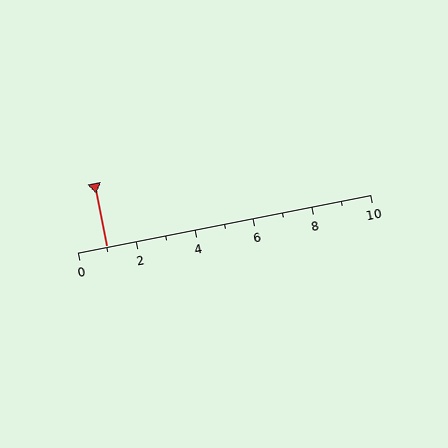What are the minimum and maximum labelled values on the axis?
The axis runs from 0 to 10.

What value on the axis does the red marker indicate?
The marker indicates approximately 1.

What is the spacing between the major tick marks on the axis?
The major ticks are spaced 2 apart.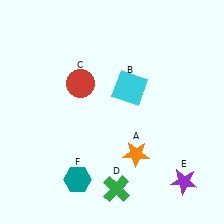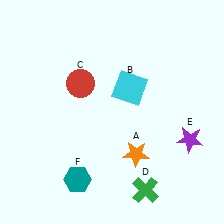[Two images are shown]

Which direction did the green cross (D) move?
The green cross (D) moved right.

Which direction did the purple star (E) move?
The purple star (E) moved up.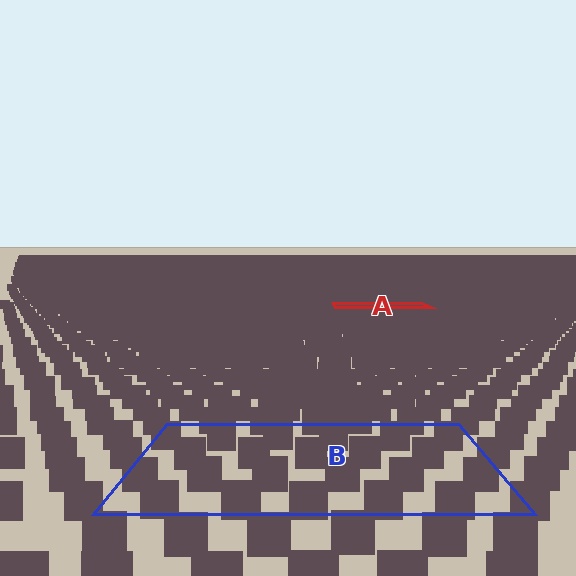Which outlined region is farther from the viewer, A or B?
Region A is farther from the viewer — the texture elements inside it appear smaller and more densely packed.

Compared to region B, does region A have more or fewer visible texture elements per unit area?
Region A has more texture elements per unit area — they are packed more densely because it is farther away.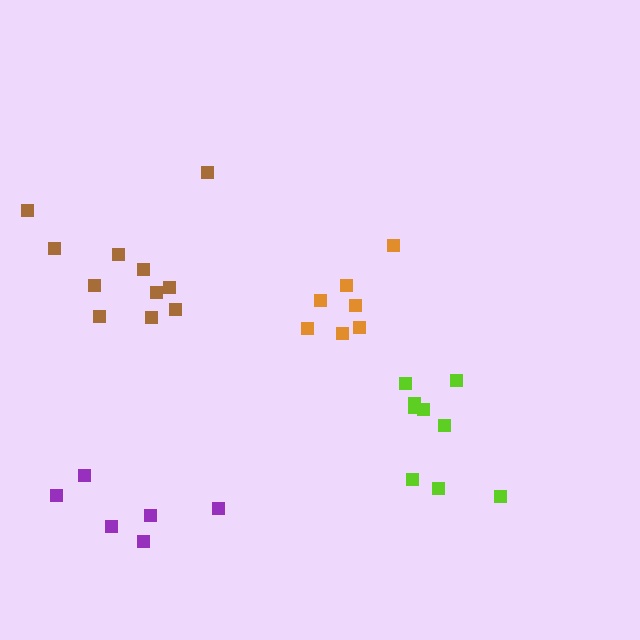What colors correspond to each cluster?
The clusters are colored: brown, lime, orange, purple.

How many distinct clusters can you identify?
There are 4 distinct clusters.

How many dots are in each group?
Group 1: 11 dots, Group 2: 9 dots, Group 3: 7 dots, Group 4: 6 dots (33 total).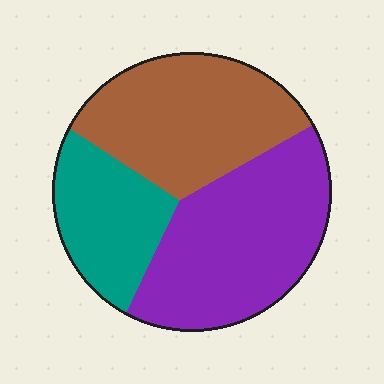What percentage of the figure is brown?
Brown takes up between a quarter and a half of the figure.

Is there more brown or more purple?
Purple.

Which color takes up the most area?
Purple, at roughly 40%.